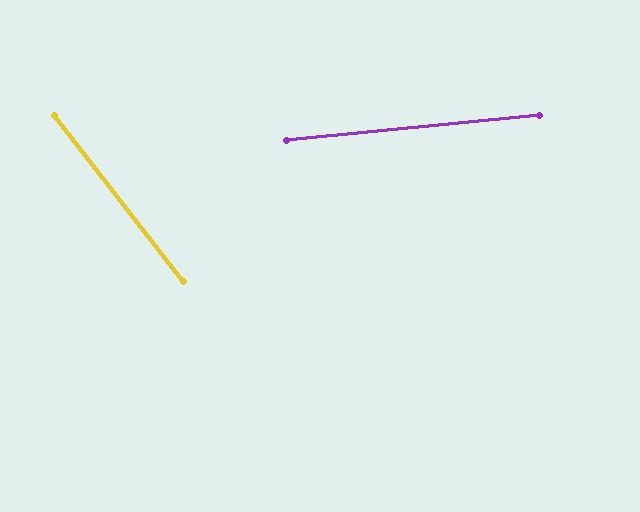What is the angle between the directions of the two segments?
Approximately 58 degrees.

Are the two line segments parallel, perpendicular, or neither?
Neither parallel nor perpendicular — they differ by about 58°.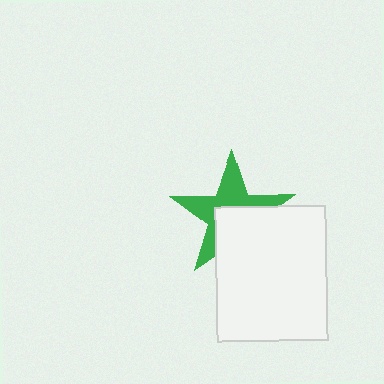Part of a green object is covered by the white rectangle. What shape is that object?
It is a star.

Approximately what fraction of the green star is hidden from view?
Roughly 46% of the green star is hidden behind the white rectangle.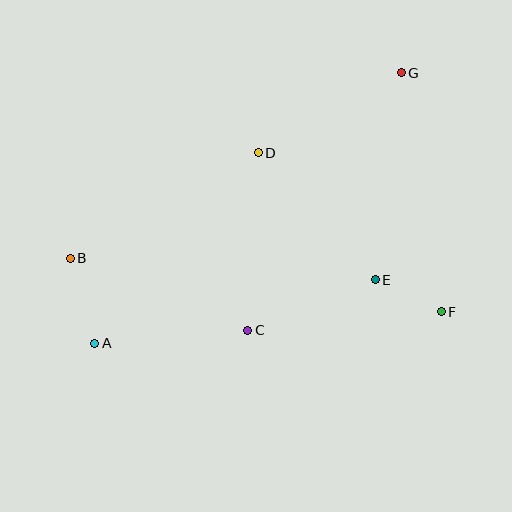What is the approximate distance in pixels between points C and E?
The distance between C and E is approximately 137 pixels.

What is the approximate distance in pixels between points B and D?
The distance between B and D is approximately 215 pixels.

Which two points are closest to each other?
Points E and F are closest to each other.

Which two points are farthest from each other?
Points A and G are farthest from each other.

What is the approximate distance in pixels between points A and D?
The distance between A and D is approximately 251 pixels.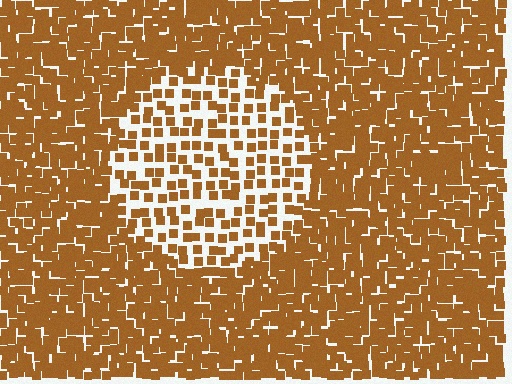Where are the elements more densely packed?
The elements are more densely packed outside the circle boundary.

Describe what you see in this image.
The image contains small brown elements arranged at two different densities. A circle-shaped region is visible where the elements are less densely packed than the surrounding area.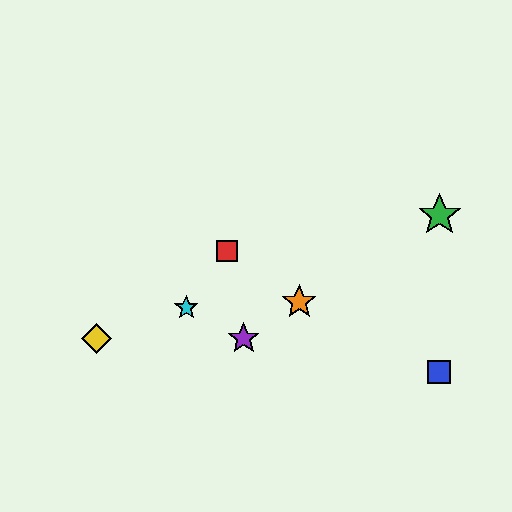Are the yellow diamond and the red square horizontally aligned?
No, the yellow diamond is at y≈338 and the red square is at y≈251.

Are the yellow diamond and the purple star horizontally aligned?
Yes, both are at y≈338.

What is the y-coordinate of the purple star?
The purple star is at y≈338.